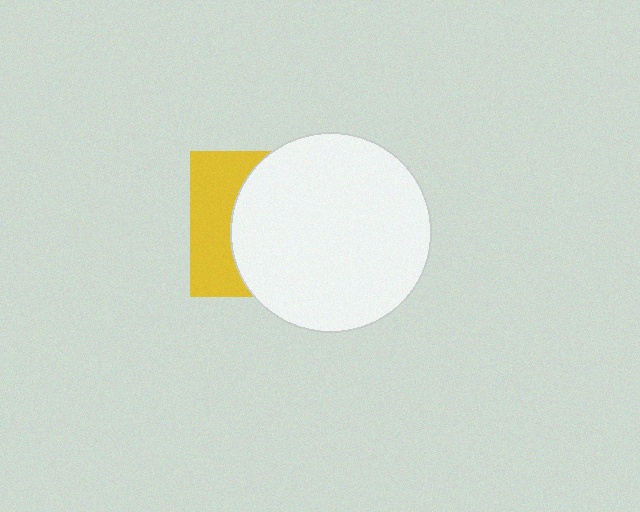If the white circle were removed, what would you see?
You would see the complete yellow square.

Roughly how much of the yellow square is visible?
A small part of it is visible (roughly 35%).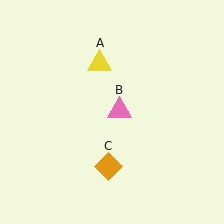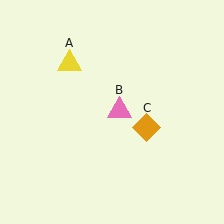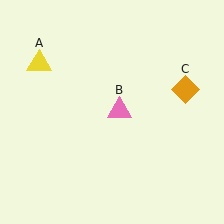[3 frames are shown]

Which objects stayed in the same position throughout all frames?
Pink triangle (object B) remained stationary.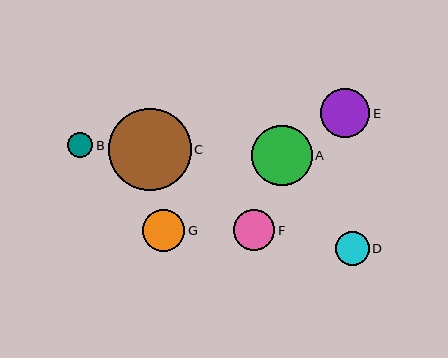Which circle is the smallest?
Circle B is the smallest with a size of approximately 25 pixels.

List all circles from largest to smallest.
From largest to smallest: C, A, E, G, F, D, B.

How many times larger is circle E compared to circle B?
Circle E is approximately 2.0 times the size of circle B.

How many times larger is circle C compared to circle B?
Circle C is approximately 3.3 times the size of circle B.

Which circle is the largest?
Circle C is the largest with a size of approximately 83 pixels.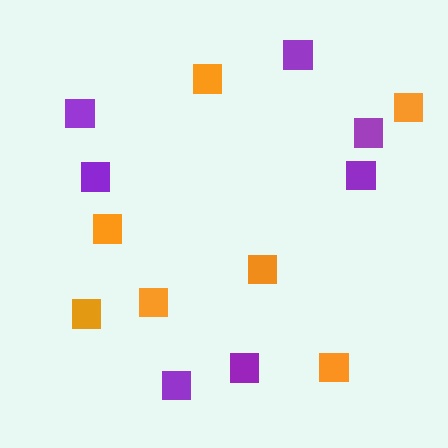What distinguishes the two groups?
There are 2 groups: one group of purple squares (7) and one group of orange squares (7).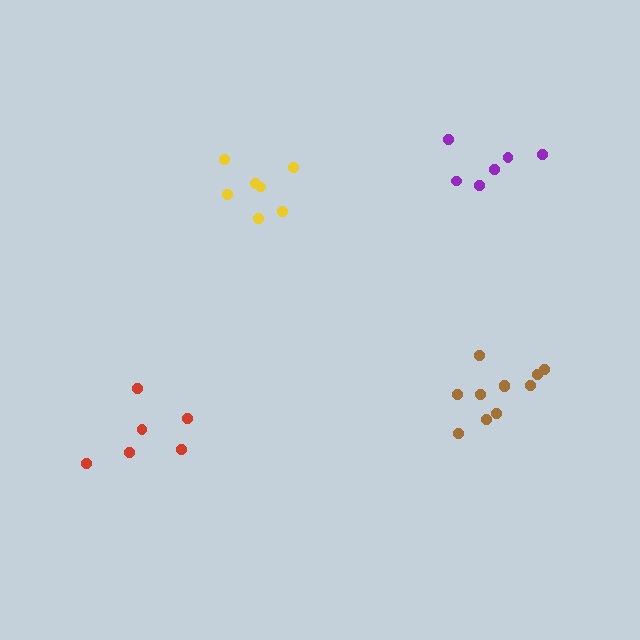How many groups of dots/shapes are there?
There are 4 groups.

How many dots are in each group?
Group 1: 11 dots, Group 2: 6 dots, Group 3: 6 dots, Group 4: 7 dots (30 total).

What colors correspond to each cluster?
The clusters are colored: brown, red, purple, yellow.